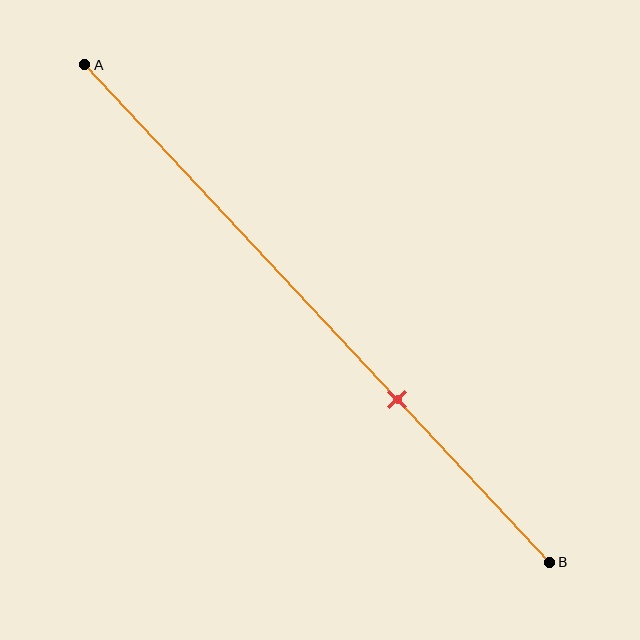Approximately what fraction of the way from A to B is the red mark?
The red mark is approximately 65% of the way from A to B.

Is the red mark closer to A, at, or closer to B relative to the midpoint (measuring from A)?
The red mark is closer to point B than the midpoint of segment AB.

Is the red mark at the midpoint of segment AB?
No, the mark is at about 65% from A, not at the 50% midpoint.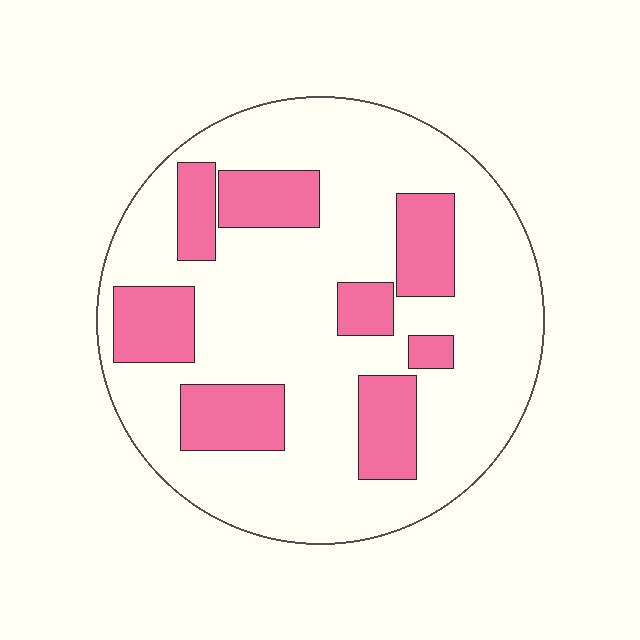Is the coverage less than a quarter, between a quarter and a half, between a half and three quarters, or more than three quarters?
Between a quarter and a half.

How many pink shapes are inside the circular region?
8.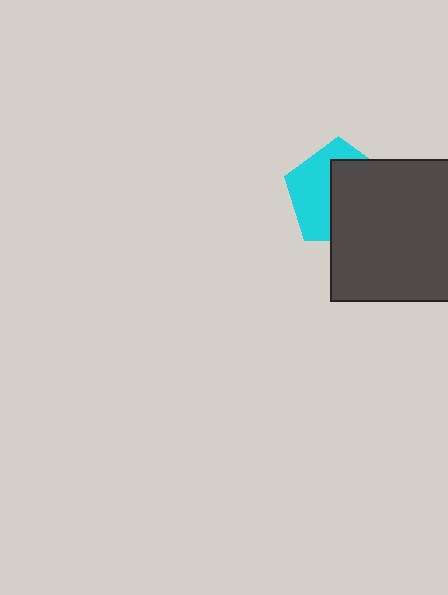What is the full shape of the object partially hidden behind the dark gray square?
The partially hidden object is a cyan pentagon.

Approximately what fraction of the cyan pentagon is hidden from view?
Roughly 55% of the cyan pentagon is hidden behind the dark gray square.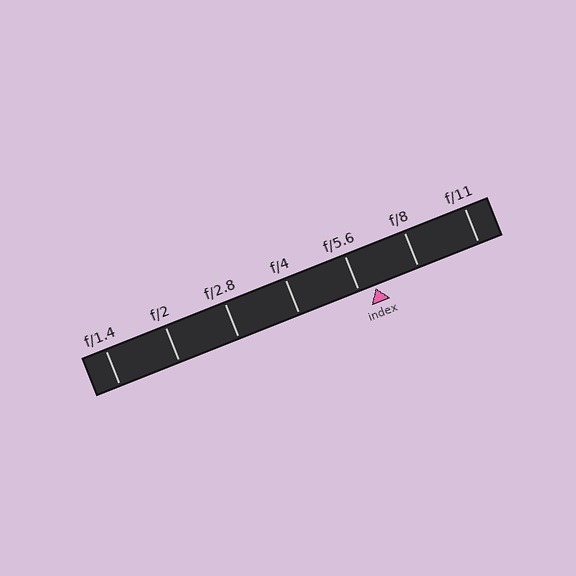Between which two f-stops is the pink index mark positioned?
The index mark is between f/5.6 and f/8.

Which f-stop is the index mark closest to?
The index mark is closest to f/5.6.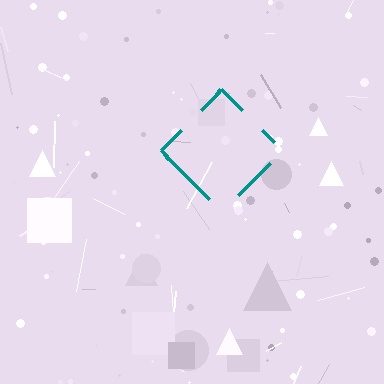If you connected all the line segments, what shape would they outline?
They would outline a diamond.